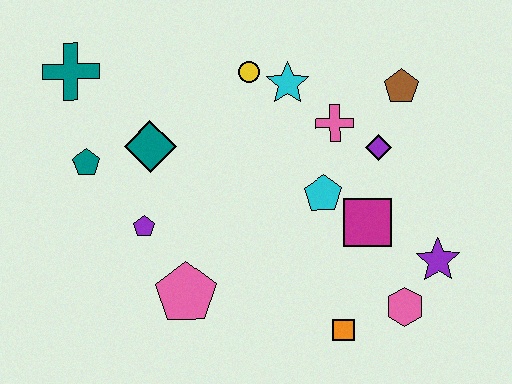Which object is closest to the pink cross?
The purple diamond is closest to the pink cross.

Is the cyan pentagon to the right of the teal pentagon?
Yes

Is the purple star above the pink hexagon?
Yes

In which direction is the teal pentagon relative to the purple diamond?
The teal pentagon is to the left of the purple diamond.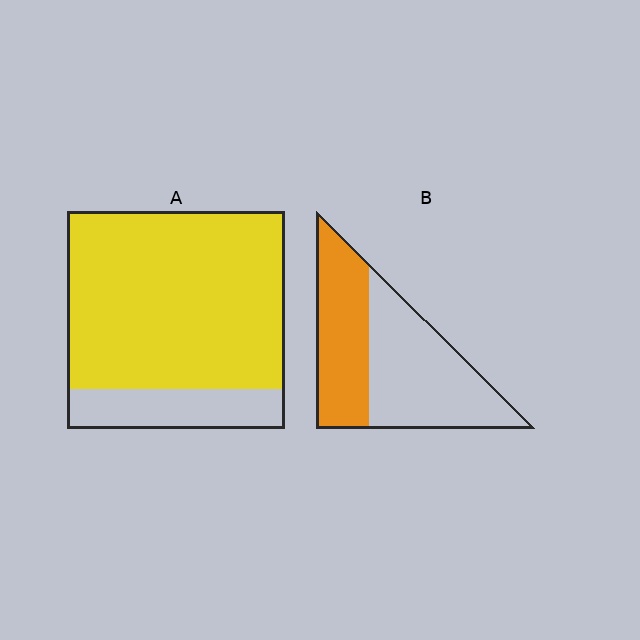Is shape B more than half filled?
No.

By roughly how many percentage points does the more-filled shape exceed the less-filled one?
By roughly 40 percentage points (A over B).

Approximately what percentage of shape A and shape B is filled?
A is approximately 80% and B is approximately 40%.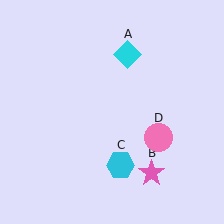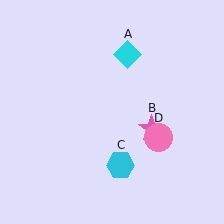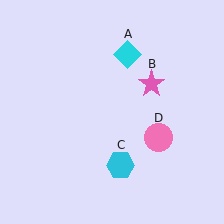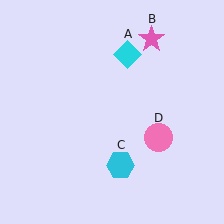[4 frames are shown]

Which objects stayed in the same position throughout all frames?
Cyan diamond (object A) and cyan hexagon (object C) and pink circle (object D) remained stationary.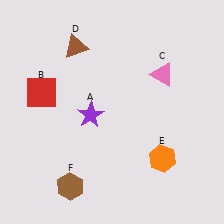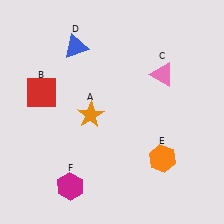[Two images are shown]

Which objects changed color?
A changed from purple to orange. D changed from brown to blue. F changed from brown to magenta.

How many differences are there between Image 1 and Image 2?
There are 3 differences between the two images.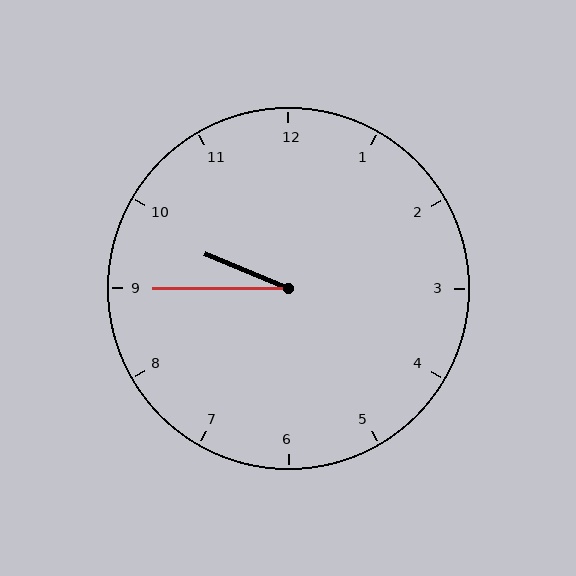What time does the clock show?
9:45.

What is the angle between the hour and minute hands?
Approximately 22 degrees.